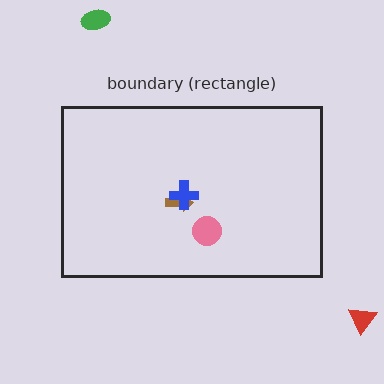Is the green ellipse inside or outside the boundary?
Outside.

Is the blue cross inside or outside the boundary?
Inside.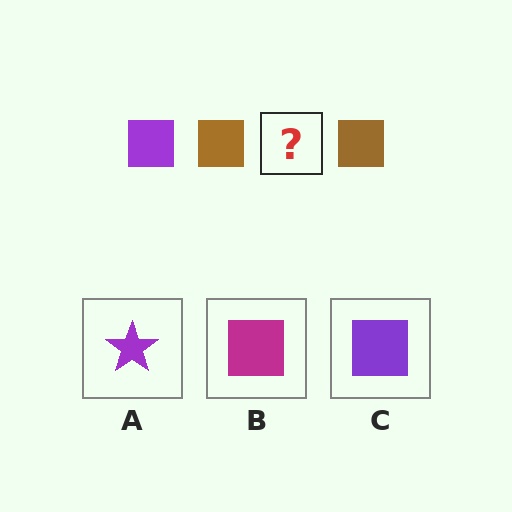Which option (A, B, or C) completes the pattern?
C.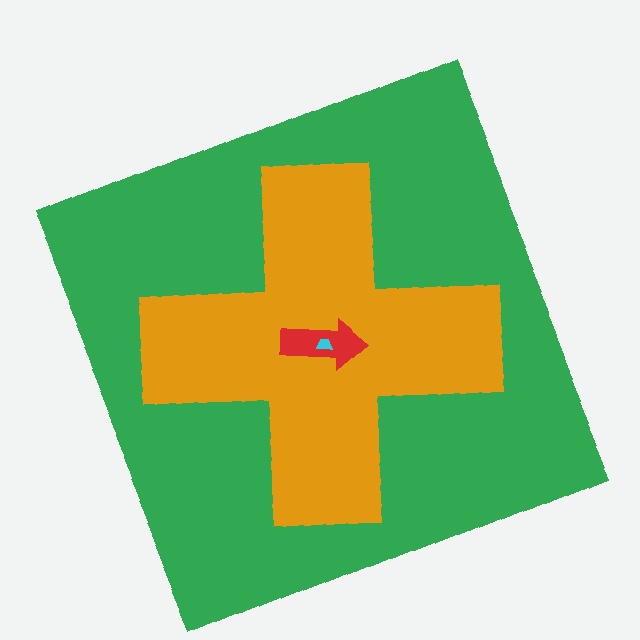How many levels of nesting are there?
4.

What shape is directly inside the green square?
The orange cross.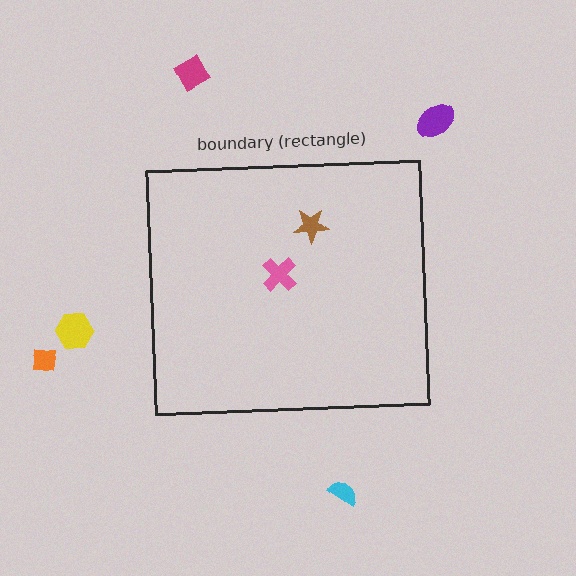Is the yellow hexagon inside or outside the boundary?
Outside.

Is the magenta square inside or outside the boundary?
Outside.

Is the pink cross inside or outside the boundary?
Inside.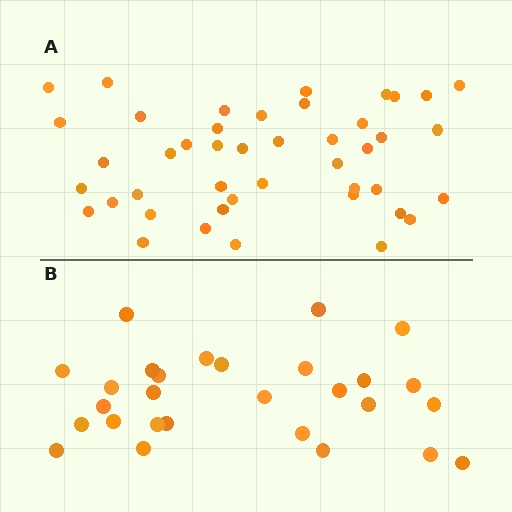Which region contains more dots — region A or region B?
Region A (the top region) has more dots.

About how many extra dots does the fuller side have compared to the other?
Region A has approximately 15 more dots than region B.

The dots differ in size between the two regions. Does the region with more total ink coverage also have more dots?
No. Region B has more total ink coverage because its dots are larger, but region A actually contains more individual dots. Total area can be misleading — the number of items is what matters here.